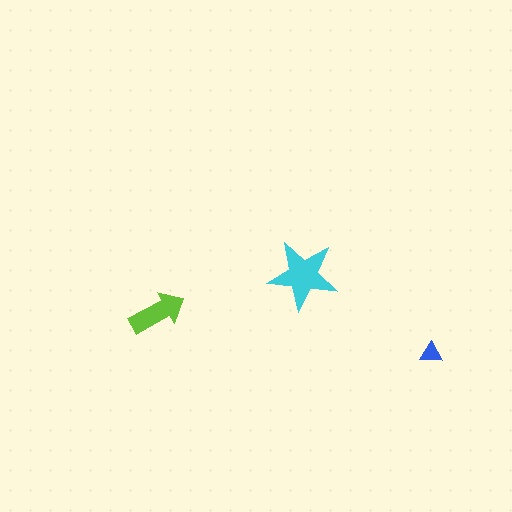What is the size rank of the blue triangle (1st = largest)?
3rd.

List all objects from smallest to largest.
The blue triangle, the lime arrow, the cyan star.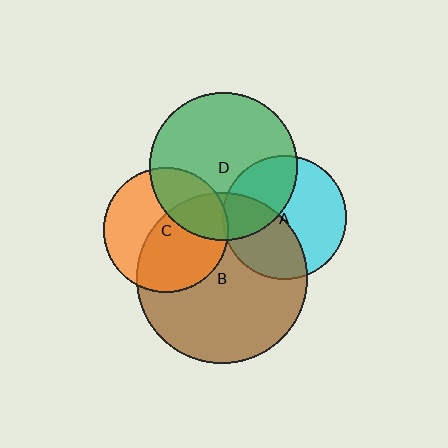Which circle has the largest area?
Circle B (brown).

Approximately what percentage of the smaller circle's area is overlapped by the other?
Approximately 55%.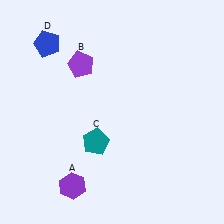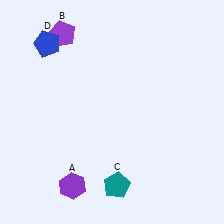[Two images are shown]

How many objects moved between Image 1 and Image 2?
2 objects moved between the two images.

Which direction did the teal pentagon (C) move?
The teal pentagon (C) moved down.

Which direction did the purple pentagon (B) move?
The purple pentagon (B) moved up.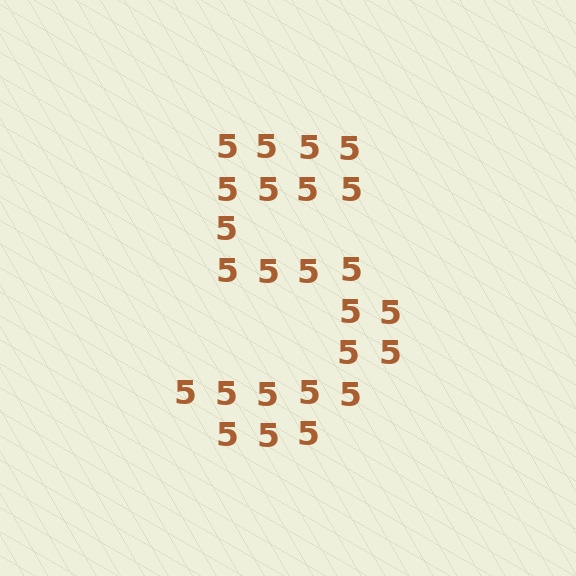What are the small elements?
The small elements are digit 5's.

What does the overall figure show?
The overall figure shows the digit 5.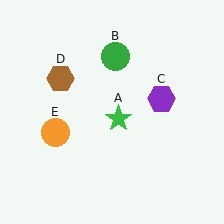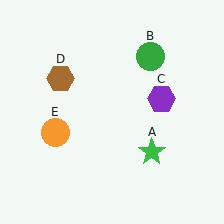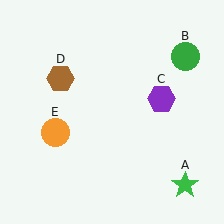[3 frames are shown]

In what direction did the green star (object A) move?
The green star (object A) moved down and to the right.